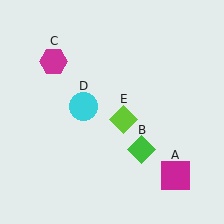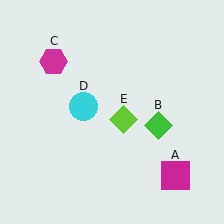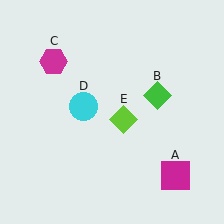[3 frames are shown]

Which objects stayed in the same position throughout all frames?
Magenta square (object A) and magenta hexagon (object C) and cyan circle (object D) and lime diamond (object E) remained stationary.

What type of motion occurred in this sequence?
The green diamond (object B) rotated counterclockwise around the center of the scene.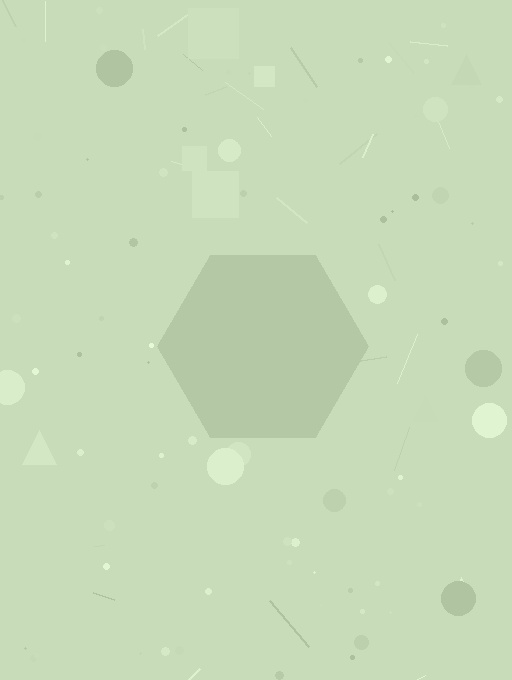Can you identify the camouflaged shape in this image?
The camouflaged shape is a hexagon.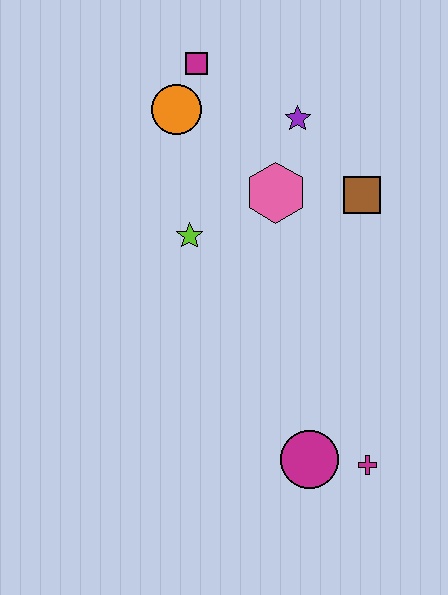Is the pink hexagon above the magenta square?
No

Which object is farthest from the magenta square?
The magenta cross is farthest from the magenta square.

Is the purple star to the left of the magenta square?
No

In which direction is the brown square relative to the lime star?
The brown square is to the right of the lime star.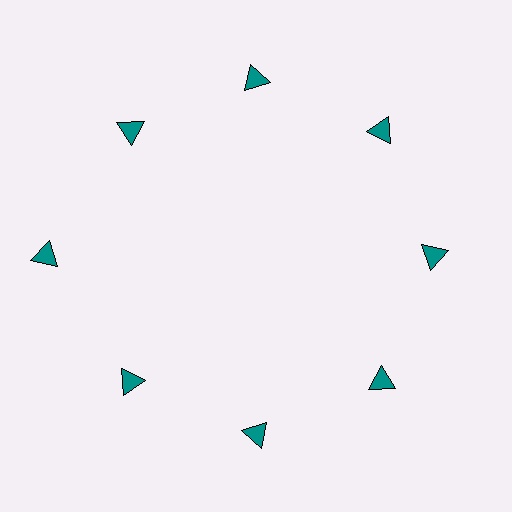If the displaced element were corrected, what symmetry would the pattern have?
It would have 8-fold rotational symmetry — the pattern would map onto itself every 45 degrees.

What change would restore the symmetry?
The symmetry would be restored by moving it inward, back onto the ring so that all 8 triangles sit at equal angles and equal distance from the center.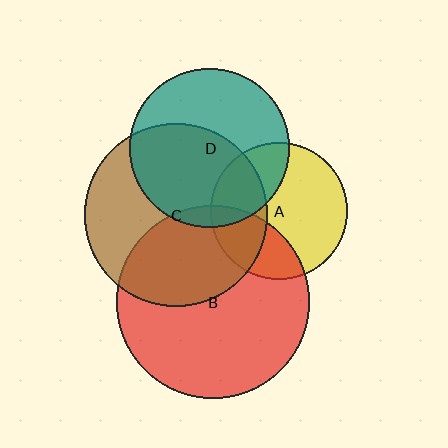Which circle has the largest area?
Circle B (red).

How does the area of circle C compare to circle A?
Approximately 1.8 times.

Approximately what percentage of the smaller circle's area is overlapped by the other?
Approximately 35%.